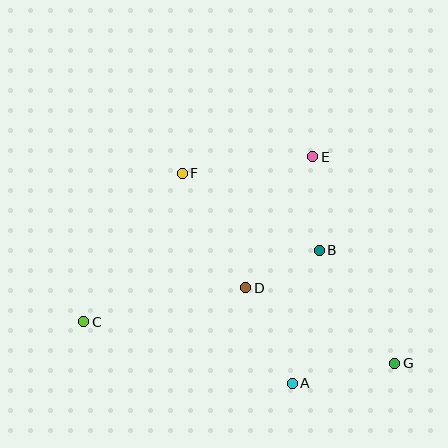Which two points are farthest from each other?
Points C and G are farthest from each other.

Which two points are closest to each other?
Points B and D are closest to each other.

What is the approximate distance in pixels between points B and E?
The distance between B and E is approximately 94 pixels.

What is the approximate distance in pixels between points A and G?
The distance between A and G is approximately 104 pixels.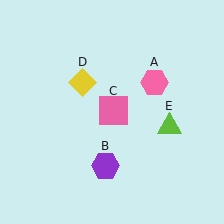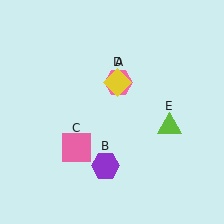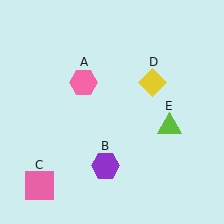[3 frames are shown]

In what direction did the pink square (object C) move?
The pink square (object C) moved down and to the left.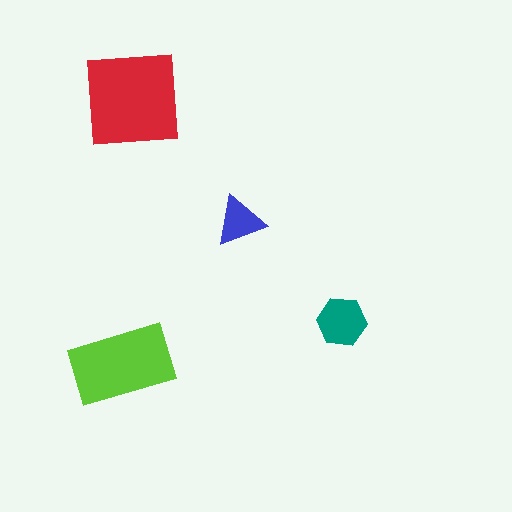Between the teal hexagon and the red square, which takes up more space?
The red square.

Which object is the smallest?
The blue triangle.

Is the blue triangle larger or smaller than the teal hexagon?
Smaller.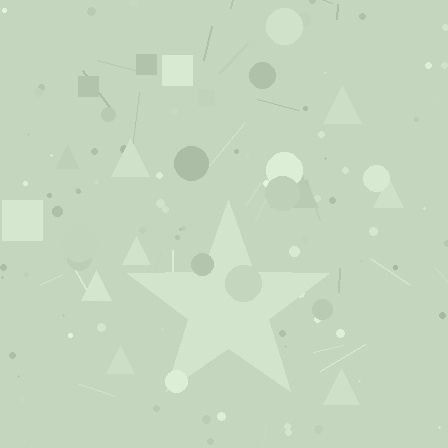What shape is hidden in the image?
A star is hidden in the image.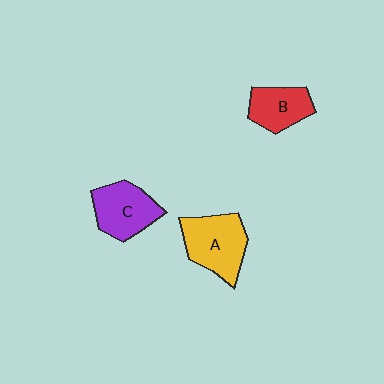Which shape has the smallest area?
Shape B (red).